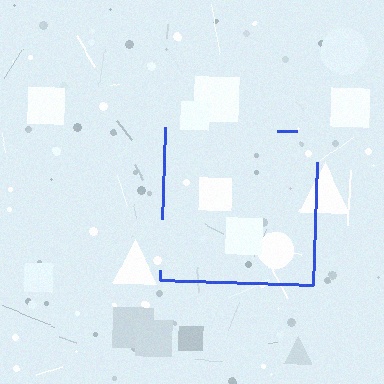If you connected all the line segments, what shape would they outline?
They would outline a square.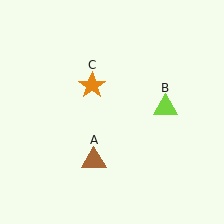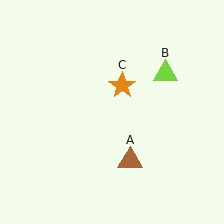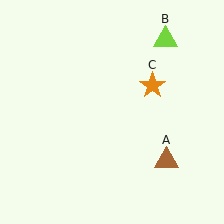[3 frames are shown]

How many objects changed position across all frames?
3 objects changed position: brown triangle (object A), lime triangle (object B), orange star (object C).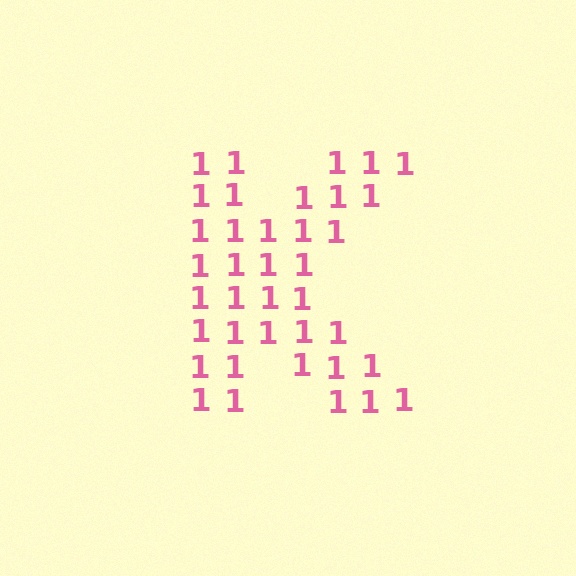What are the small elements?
The small elements are digit 1's.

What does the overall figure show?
The overall figure shows the letter K.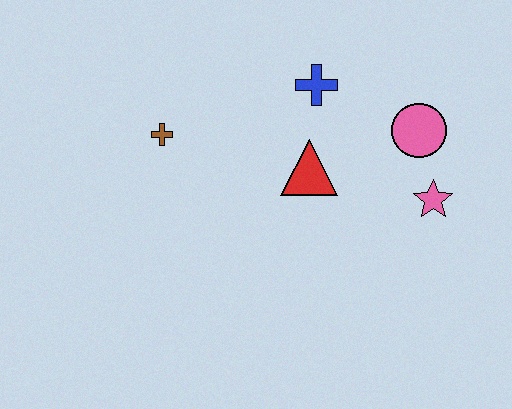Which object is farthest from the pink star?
The brown cross is farthest from the pink star.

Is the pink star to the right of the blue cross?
Yes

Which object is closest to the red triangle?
The blue cross is closest to the red triangle.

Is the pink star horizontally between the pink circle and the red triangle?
No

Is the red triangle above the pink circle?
No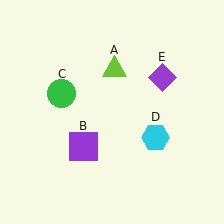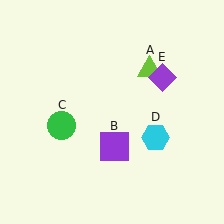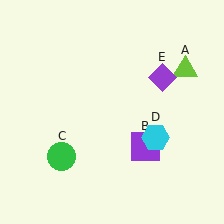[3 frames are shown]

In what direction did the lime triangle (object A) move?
The lime triangle (object A) moved right.